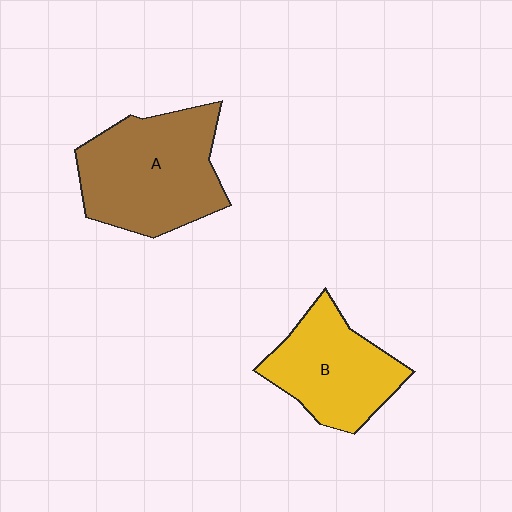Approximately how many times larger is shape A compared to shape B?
Approximately 1.3 times.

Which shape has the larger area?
Shape A (brown).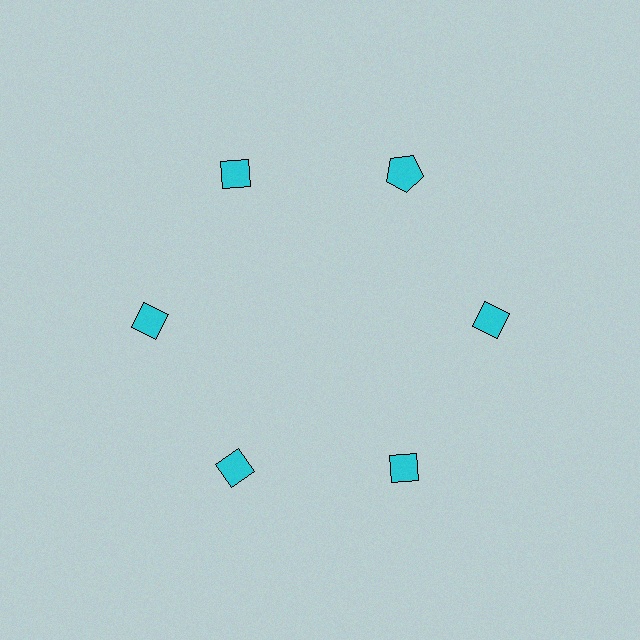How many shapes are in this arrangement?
There are 6 shapes arranged in a ring pattern.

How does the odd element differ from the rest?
It has a different shape: pentagon instead of diamond.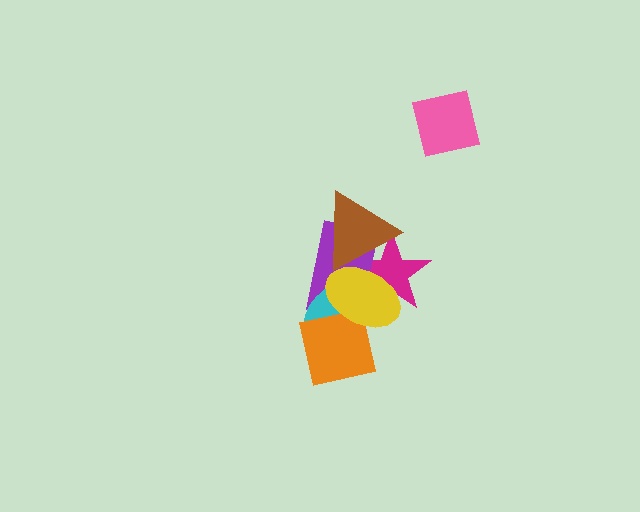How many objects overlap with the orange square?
2 objects overlap with the orange square.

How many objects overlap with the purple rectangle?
4 objects overlap with the purple rectangle.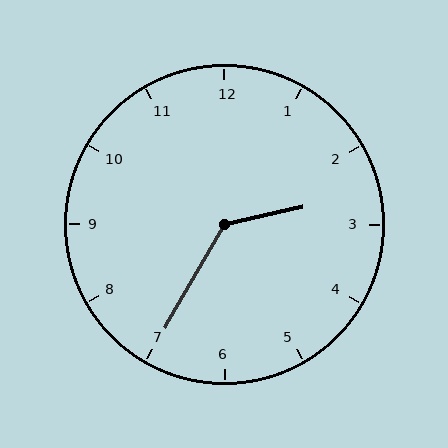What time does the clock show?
2:35.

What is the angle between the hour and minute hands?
Approximately 132 degrees.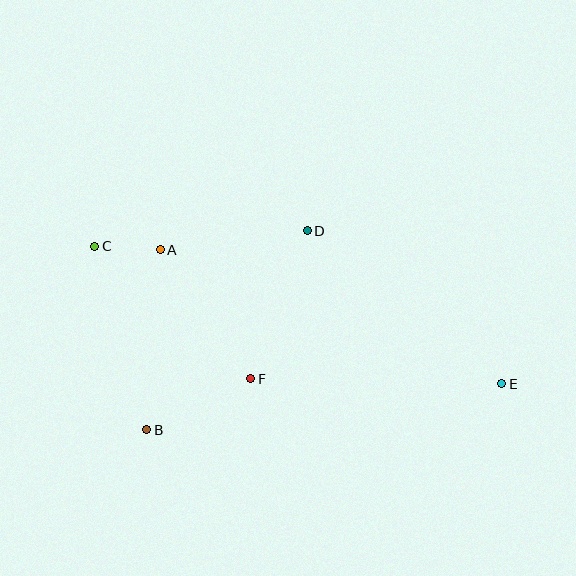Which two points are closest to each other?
Points A and C are closest to each other.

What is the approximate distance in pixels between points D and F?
The distance between D and F is approximately 158 pixels.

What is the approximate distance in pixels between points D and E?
The distance between D and E is approximately 247 pixels.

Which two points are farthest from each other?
Points C and E are farthest from each other.